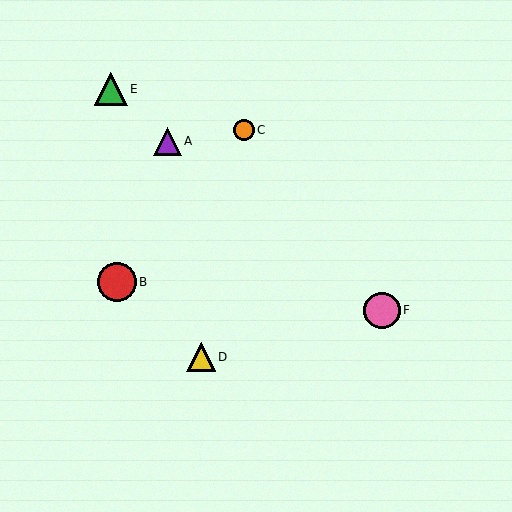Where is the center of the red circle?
The center of the red circle is at (117, 282).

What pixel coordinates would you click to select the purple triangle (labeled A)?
Click at (167, 141) to select the purple triangle A.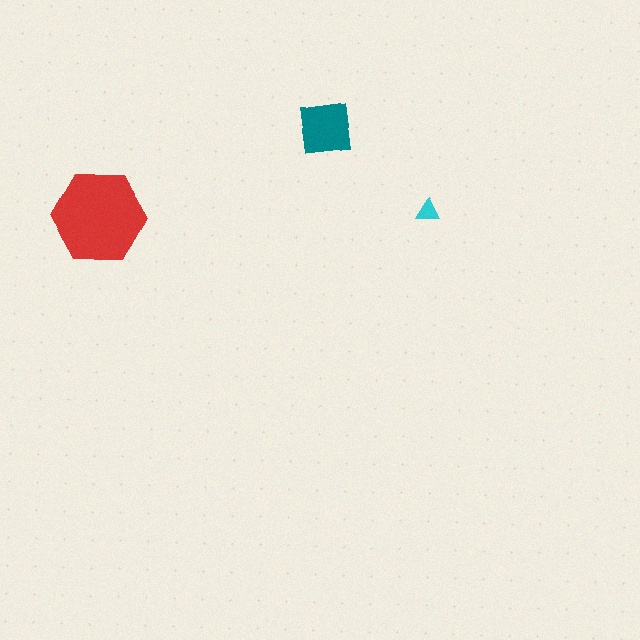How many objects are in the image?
There are 3 objects in the image.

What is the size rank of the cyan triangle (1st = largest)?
3rd.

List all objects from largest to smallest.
The red hexagon, the teal square, the cyan triangle.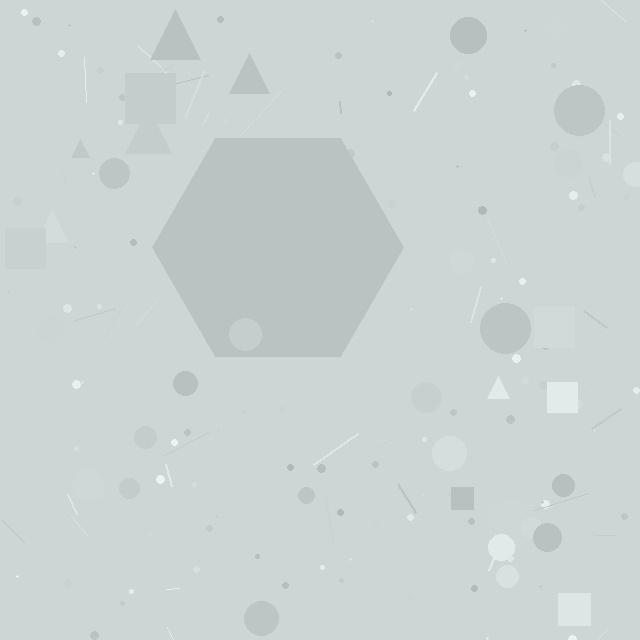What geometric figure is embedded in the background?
A hexagon is embedded in the background.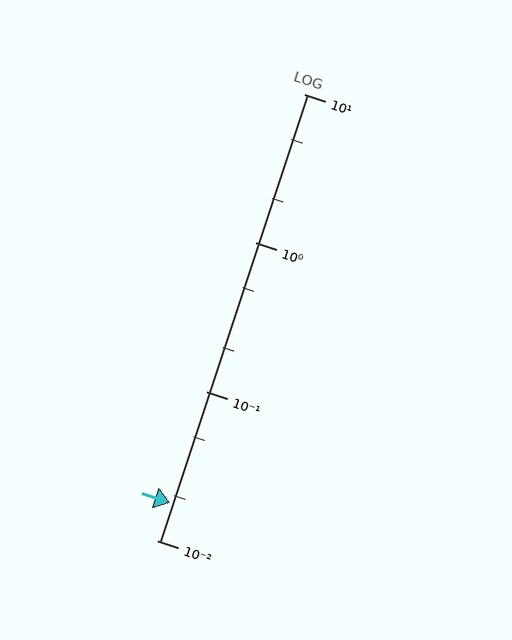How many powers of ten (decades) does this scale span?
The scale spans 3 decades, from 0.01 to 10.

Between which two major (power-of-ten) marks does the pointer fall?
The pointer is between 0.01 and 0.1.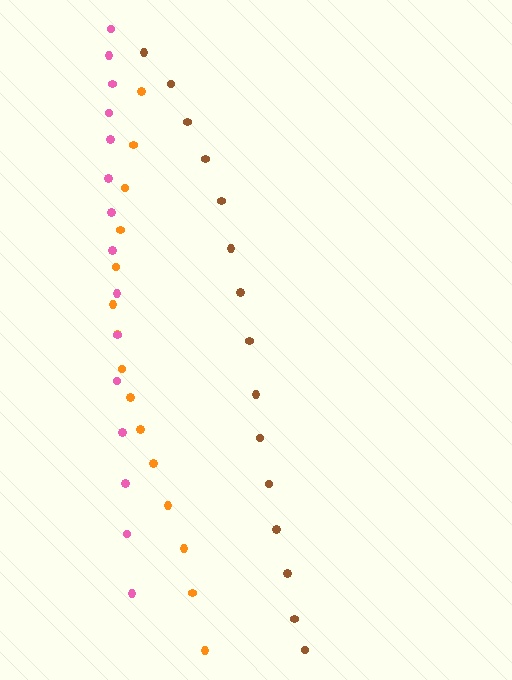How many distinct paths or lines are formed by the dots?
There are 3 distinct paths.